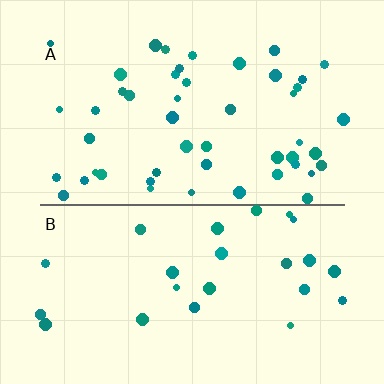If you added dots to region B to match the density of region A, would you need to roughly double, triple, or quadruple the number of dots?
Approximately double.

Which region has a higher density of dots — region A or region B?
A (the top).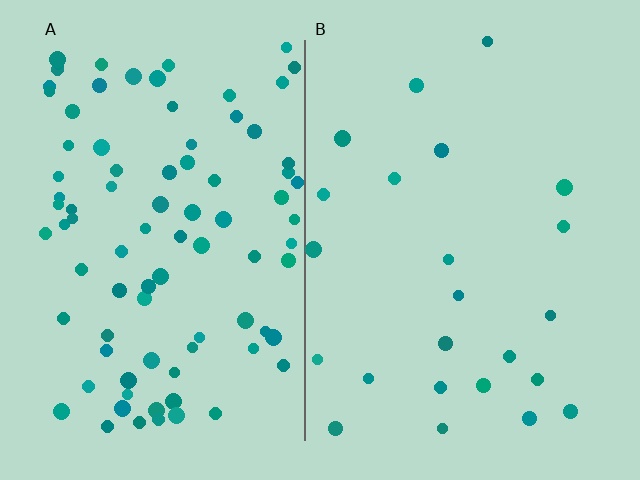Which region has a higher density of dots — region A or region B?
A (the left).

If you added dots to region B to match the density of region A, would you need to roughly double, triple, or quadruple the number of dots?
Approximately quadruple.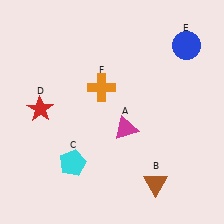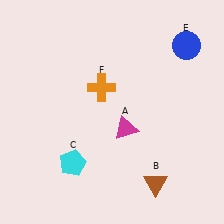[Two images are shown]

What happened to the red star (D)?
The red star (D) was removed in Image 2. It was in the top-left area of Image 1.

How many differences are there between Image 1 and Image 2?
There is 1 difference between the two images.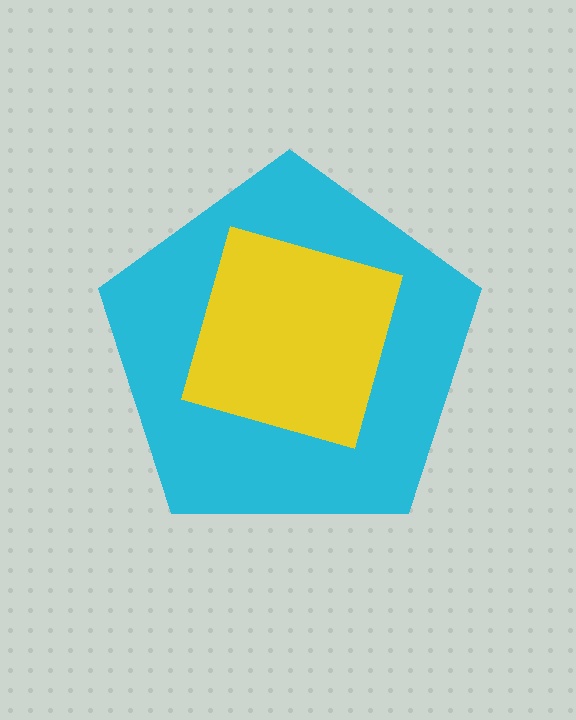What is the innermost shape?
The yellow diamond.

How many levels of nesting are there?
2.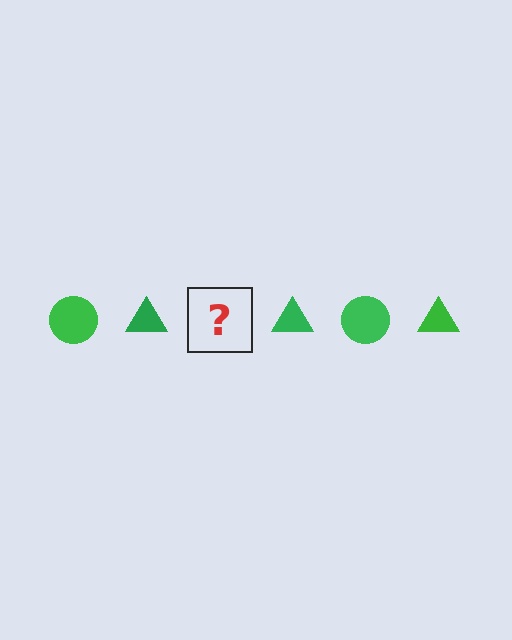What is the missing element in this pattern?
The missing element is a green circle.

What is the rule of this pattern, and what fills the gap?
The rule is that the pattern cycles through circle, triangle shapes in green. The gap should be filled with a green circle.